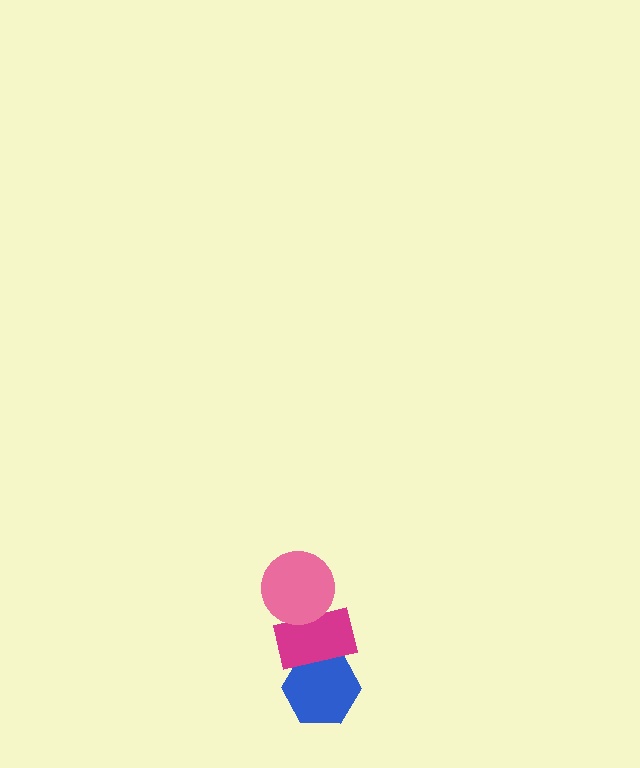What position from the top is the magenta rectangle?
The magenta rectangle is 2nd from the top.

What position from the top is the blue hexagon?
The blue hexagon is 3rd from the top.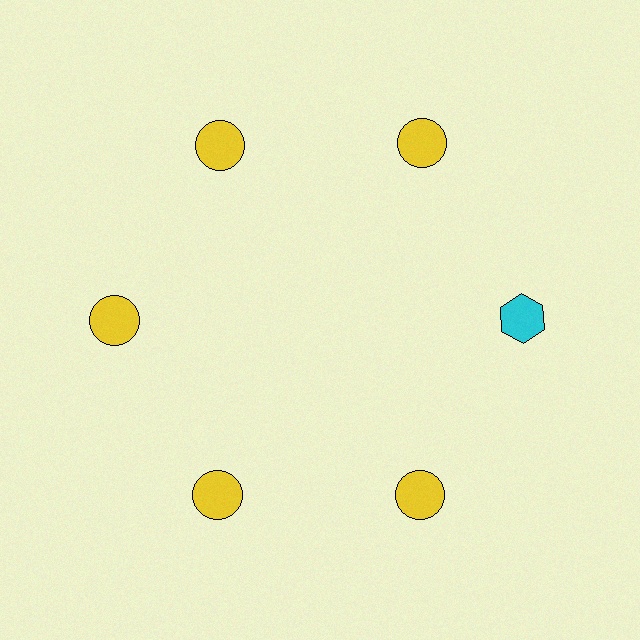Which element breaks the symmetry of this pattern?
The cyan hexagon at roughly the 3 o'clock position breaks the symmetry. All other shapes are yellow circles.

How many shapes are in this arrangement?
There are 6 shapes arranged in a ring pattern.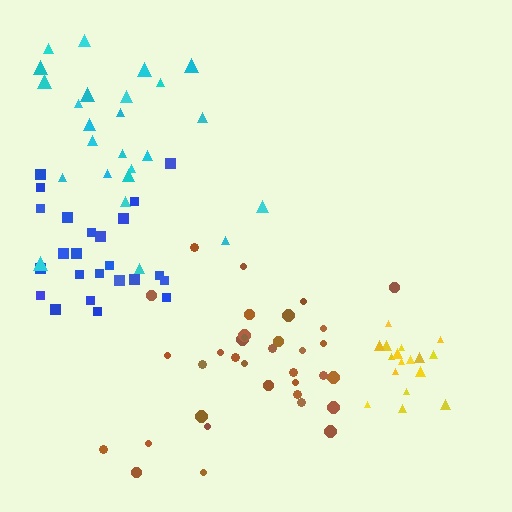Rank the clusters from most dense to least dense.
yellow, blue, brown, cyan.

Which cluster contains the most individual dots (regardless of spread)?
Brown (35).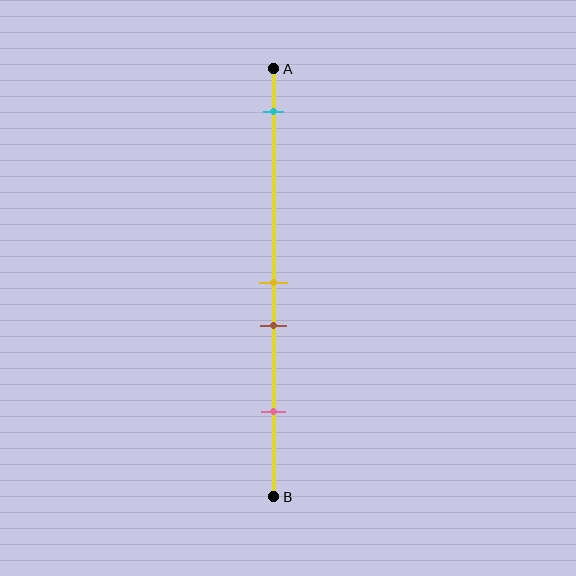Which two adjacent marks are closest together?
The yellow and brown marks are the closest adjacent pair.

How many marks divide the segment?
There are 4 marks dividing the segment.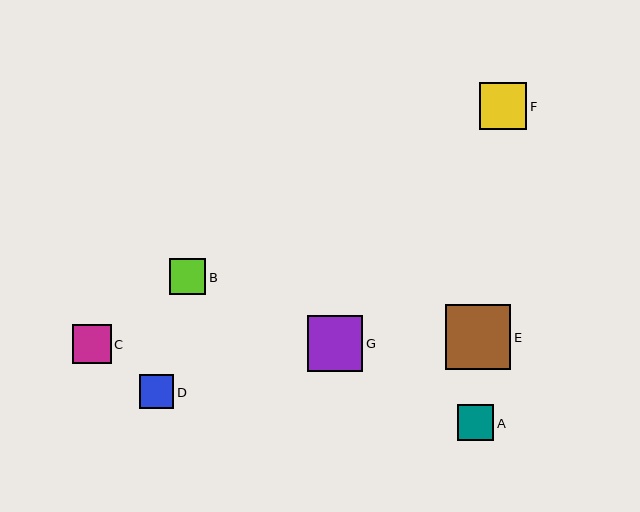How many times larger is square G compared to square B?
Square G is approximately 1.5 times the size of square B.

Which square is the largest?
Square E is the largest with a size of approximately 66 pixels.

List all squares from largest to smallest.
From largest to smallest: E, G, F, C, A, B, D.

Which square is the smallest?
Square D is the smallest with a size of approximately 34 pixels.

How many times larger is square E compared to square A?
Square E is approximately 1.8 times the size of square A.